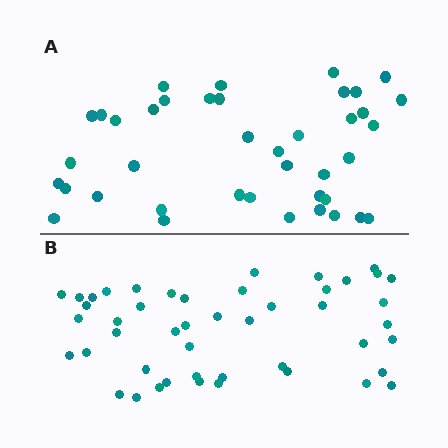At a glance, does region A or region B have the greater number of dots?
Region B (the bottom region) has more dots.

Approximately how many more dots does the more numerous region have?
Region B has roughly 8 or so more dots than region A.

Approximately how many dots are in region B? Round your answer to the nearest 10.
About 50 dots. (The exact count is 47, which rounds to 50.)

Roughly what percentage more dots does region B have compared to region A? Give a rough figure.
About 20% more.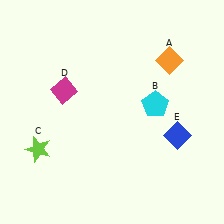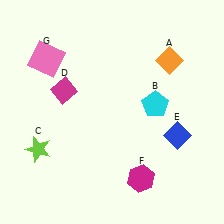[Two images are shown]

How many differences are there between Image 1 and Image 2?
There are 2 differences between the two images.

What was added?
A magenta hexagon (F), a pink square (G) were added in Image 2.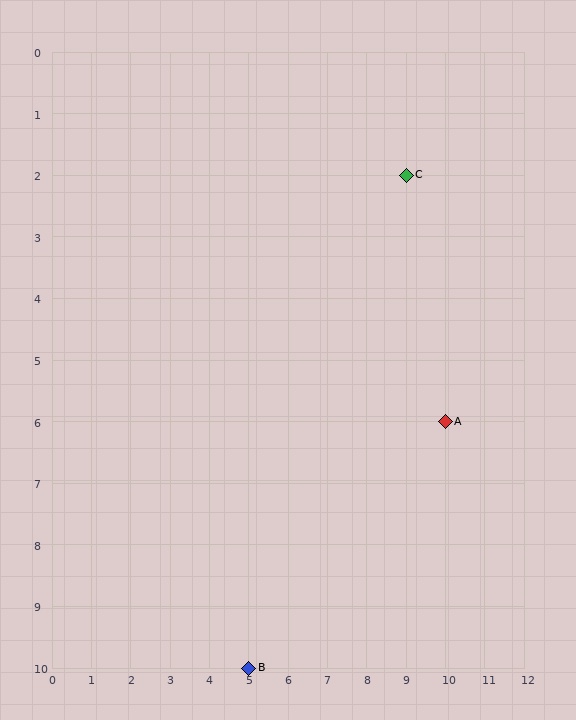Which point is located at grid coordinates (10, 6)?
Point A is at (10, 6).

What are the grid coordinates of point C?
Point C is at grid coordinates (9, 2).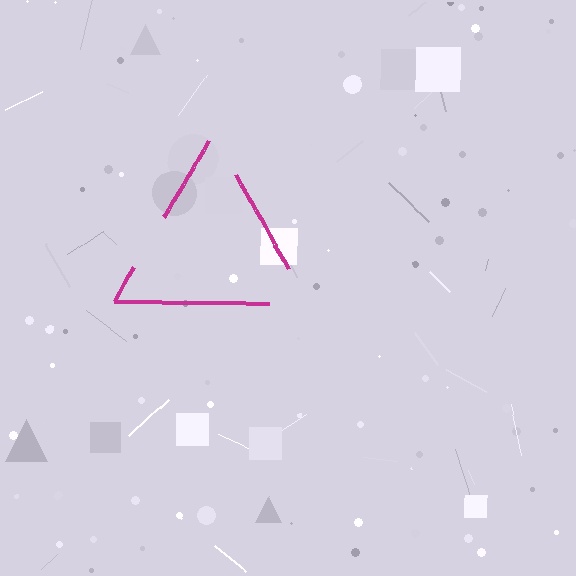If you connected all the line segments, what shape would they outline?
They would outline a triangle.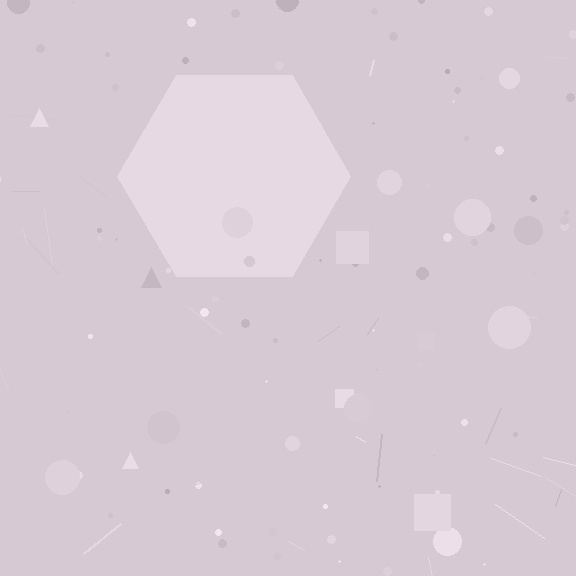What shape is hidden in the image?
A hexagon is hidden in the image.